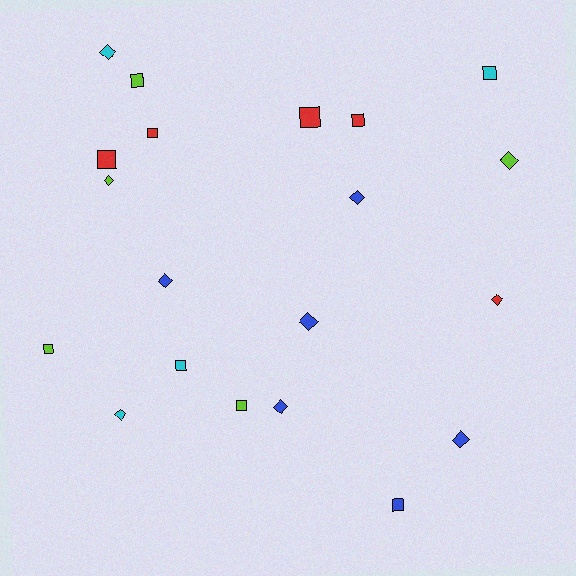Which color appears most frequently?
Blue, with 6 objects.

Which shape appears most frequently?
Diamond, with 10 objects.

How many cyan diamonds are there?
There are 2 cyan diamonds.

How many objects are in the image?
There are 20 objects.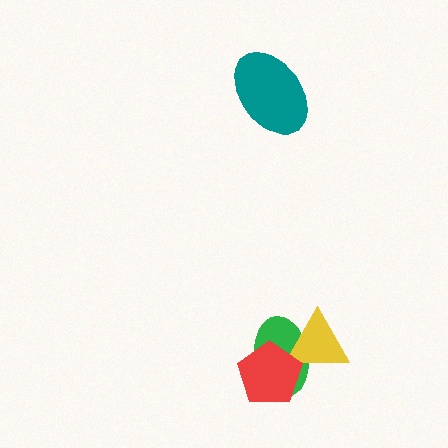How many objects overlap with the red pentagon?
2 objects overlap with the red pentagon.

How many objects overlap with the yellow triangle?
2 objects overlap with the yellow triangle.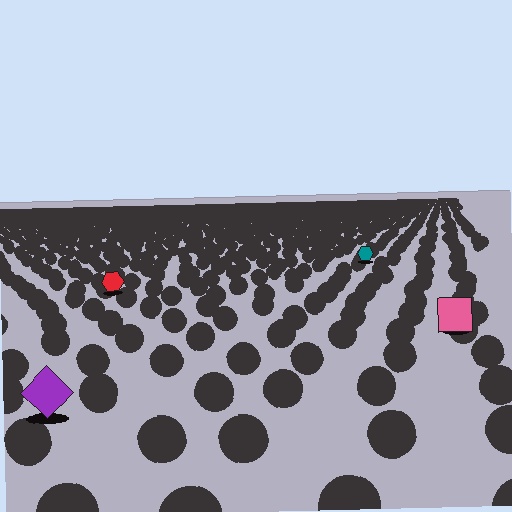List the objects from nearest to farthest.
From nearest to farthest: the purple diamond, the pink square, the red hexagon, the teal hexagon.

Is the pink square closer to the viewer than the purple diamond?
No. The purple diamond is closer — you can tell from the texture gradient: the ground texture is coarser near it.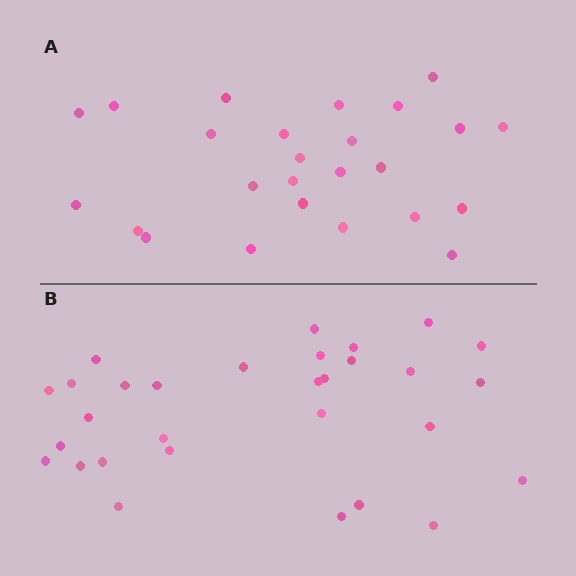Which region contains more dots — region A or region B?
Region B (the bottom region) has more dots.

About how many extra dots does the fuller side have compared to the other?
Region B has about 5 more dots than region A.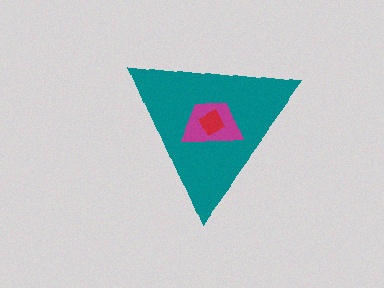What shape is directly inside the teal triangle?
The magenta trapezoid.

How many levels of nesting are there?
3.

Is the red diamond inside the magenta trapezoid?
Yes.